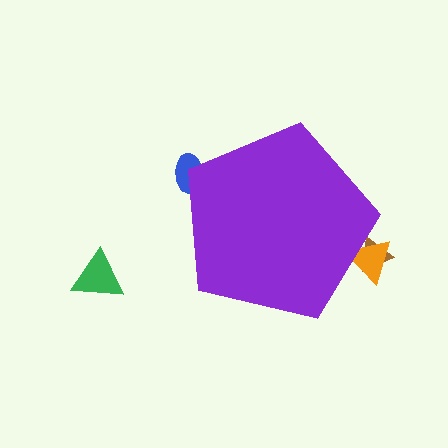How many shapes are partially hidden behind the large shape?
3 shapes are partially hidden.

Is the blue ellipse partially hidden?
Yes, the blue ellipse is partially hidden behind the purple pentagon.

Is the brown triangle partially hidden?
Yes, the brown triangle is partially hidden behind the purple pentagon.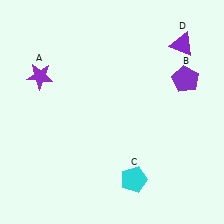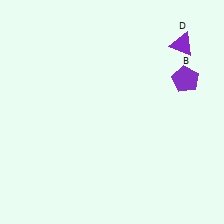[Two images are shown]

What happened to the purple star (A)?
The purple star (A) was removed in Image 2. It was in the top-left area of Image 1.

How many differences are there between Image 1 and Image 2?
There are 2 differences between the two images.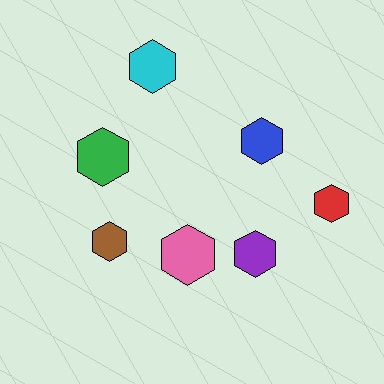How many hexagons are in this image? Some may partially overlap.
There are 7 hexagons.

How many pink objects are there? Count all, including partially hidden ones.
There is 1 pink object.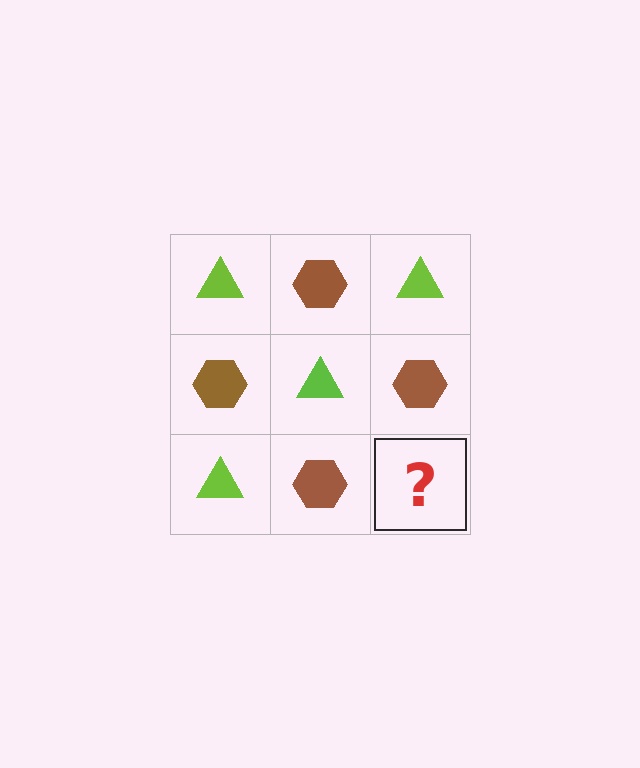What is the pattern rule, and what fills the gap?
The rule is that it alternates lime triangle and brown hexagon in a checkerboard pattern. The gap should be filled with a lime triangle.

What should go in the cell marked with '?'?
The missing cell should contain a lime triangle.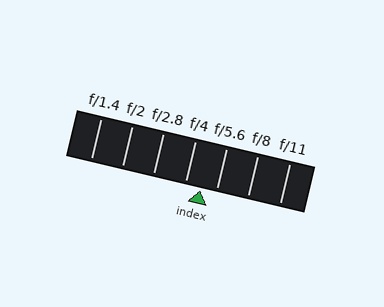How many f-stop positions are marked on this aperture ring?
There are 7 f-stop positions marked.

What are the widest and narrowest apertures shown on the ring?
The widest aperture shown is f/1.4 and the narrowest is f/11.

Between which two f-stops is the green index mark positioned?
The index mark is between f/4 and f/5.6.